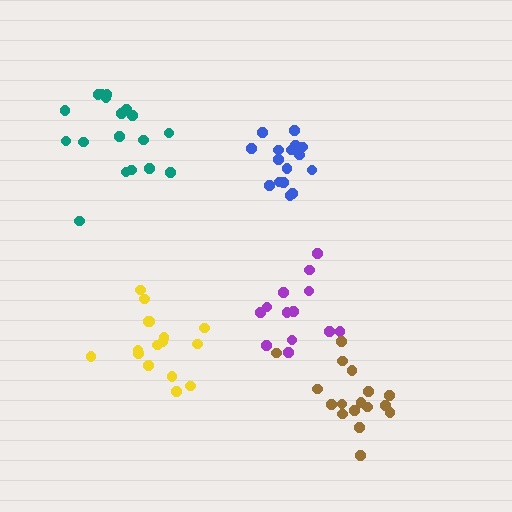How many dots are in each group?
Group 1: 16 dots, Group 2: 16 dots, Group 3: 18 dots, Group 4: 13 dots, Group 5: 17 dots (80 total).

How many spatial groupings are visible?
There are 5 spatial groupings.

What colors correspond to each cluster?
The clusters are colored: blue, yellow, teal, purple, brown.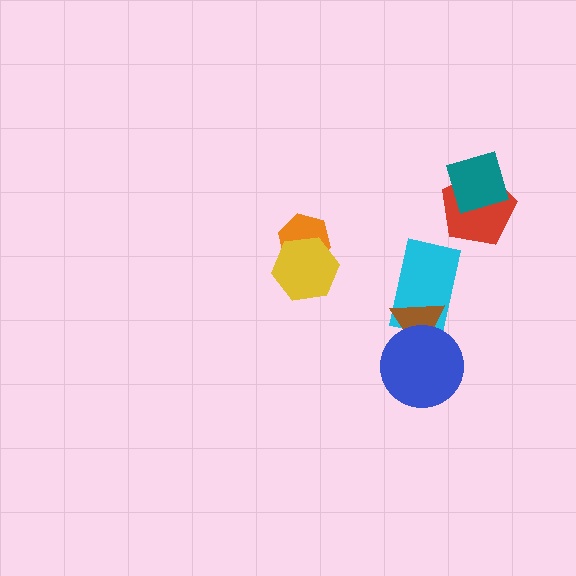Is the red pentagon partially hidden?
Yes, it is partially covered by another shape.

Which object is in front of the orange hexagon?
The yellow hexagon is in front of the orange hexagon.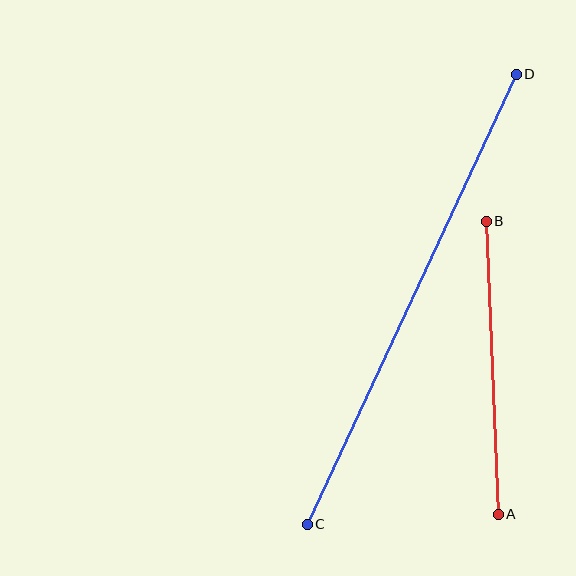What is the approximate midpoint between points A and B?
The midpoint is at approximately (492, 368) pixels.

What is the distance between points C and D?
The distance is approximately 496 pixels.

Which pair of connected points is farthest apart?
Points C and D are farthest apart.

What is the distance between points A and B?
The distance is approximately 293 pixels.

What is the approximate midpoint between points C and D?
The midpoint is at approximately (412, 299) pixels.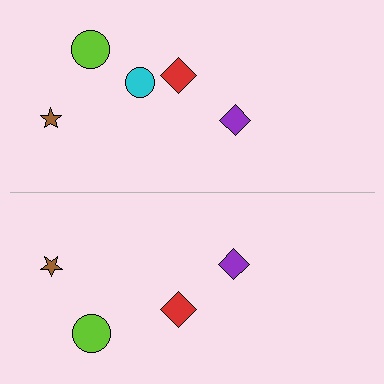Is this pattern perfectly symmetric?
No, the pattern is not perfectly symmetric. A cyan circle is missing from the bottom side.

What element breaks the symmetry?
A cyan circle is missing from the bottom side.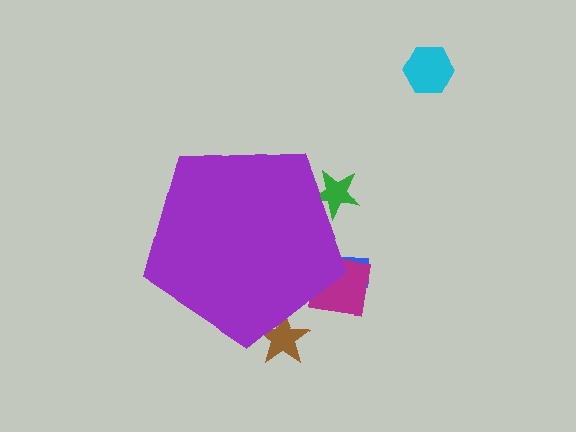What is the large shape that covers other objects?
A purple pentagon.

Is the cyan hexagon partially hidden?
No, the cyan hexagon is fully visible.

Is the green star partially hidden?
Yes, the green star is partially hidden behind the purple pentagon.